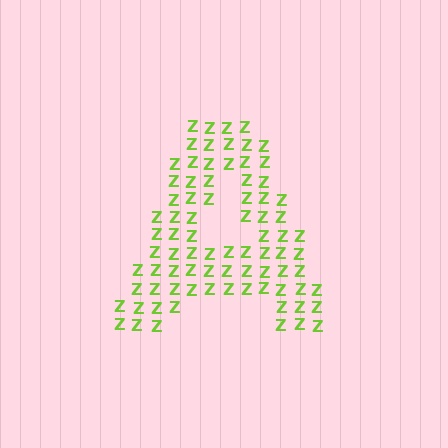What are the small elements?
The small elements are letter Z's.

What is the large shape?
The large shape is the letter A.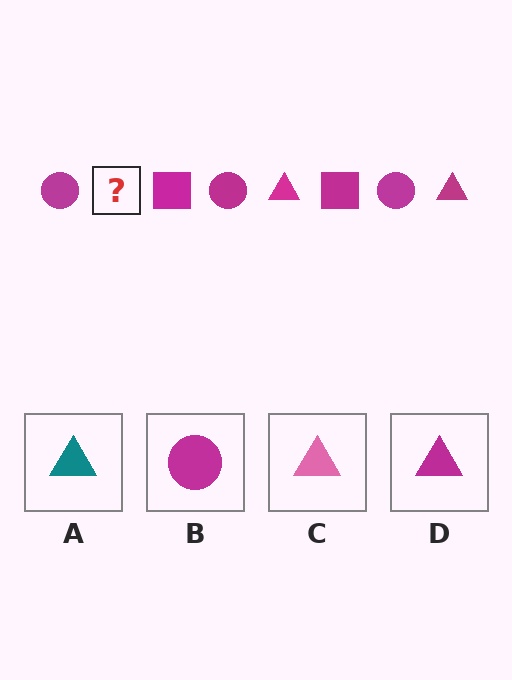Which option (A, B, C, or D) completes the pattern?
D.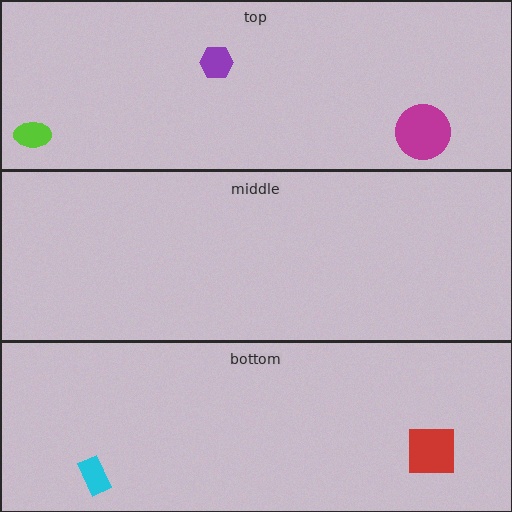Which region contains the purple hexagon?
The top region.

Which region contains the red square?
The bottom region.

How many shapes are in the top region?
3.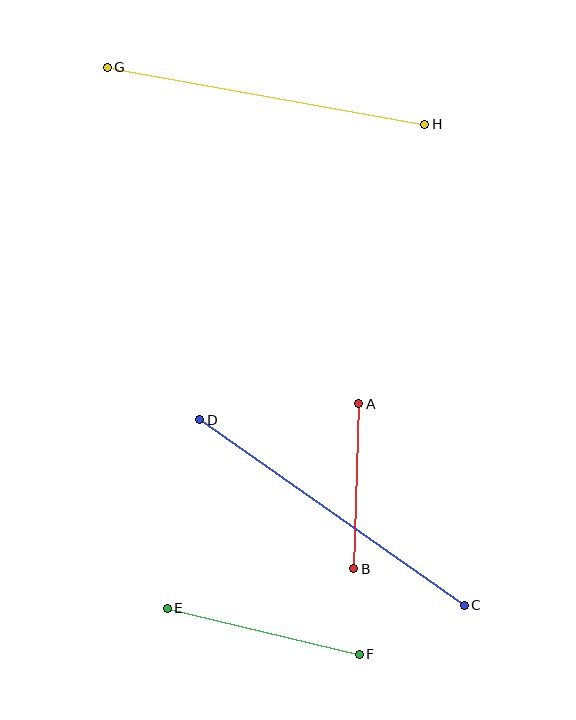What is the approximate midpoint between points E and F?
The midpoint is at approximately (263, 631) pixels.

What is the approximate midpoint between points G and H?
The midpoint is at approximately (266, 96) pixels.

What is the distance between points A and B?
The distance is approximately 165 pixels.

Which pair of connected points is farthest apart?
Points C and D are farthest apart.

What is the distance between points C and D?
The distance is approximately 323 pixels.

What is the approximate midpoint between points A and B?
The midpoint is at approximately (356, 486) pixels.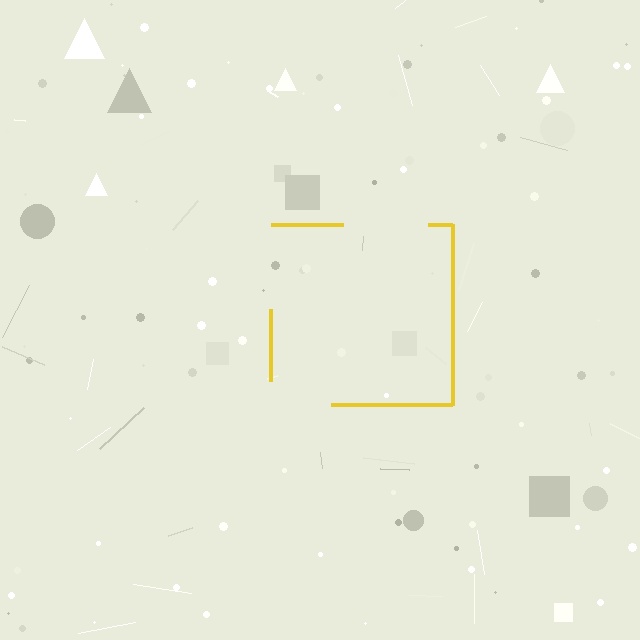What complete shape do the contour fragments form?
The contour fragments form a square.